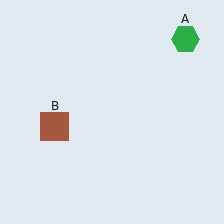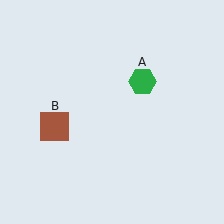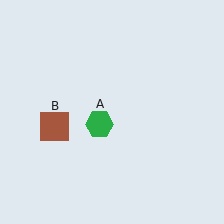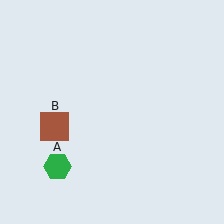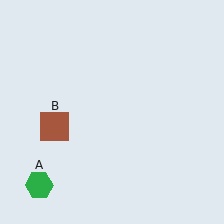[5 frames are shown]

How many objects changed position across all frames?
1 object changed position: green hexagon (object A).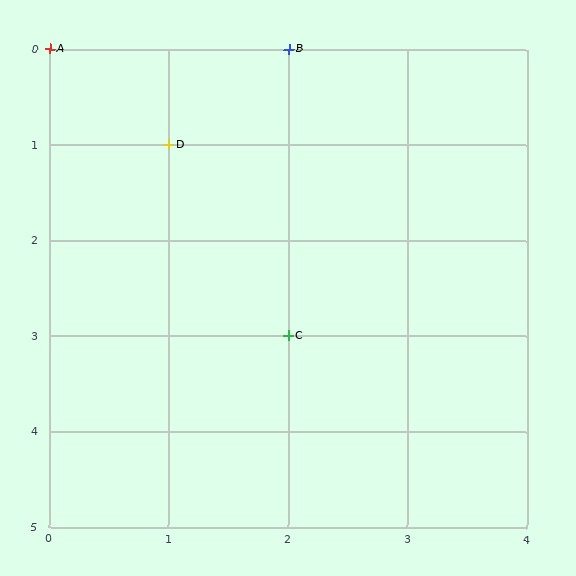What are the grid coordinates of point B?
Point B is at grid coordinates (2, 0).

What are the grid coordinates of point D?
Point D is at grid coordinates (1, 1).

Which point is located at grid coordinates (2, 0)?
Point B is at (2, 0).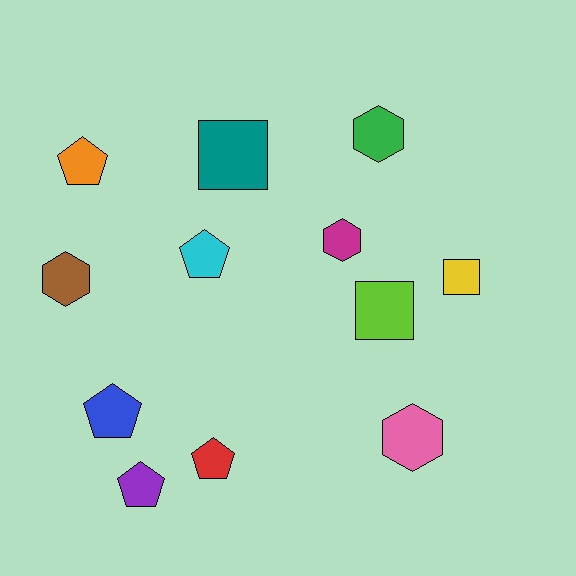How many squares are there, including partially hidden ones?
There are 3 squares.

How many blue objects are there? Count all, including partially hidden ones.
There is 1 blue object.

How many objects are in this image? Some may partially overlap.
There are 12 objects.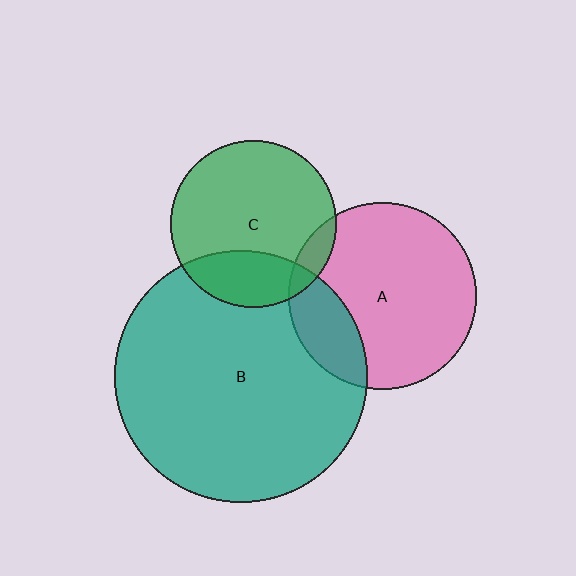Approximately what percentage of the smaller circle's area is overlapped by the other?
Approximately 25%.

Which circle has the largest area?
Circle B (teal).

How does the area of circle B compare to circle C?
Approximately 2.3 times.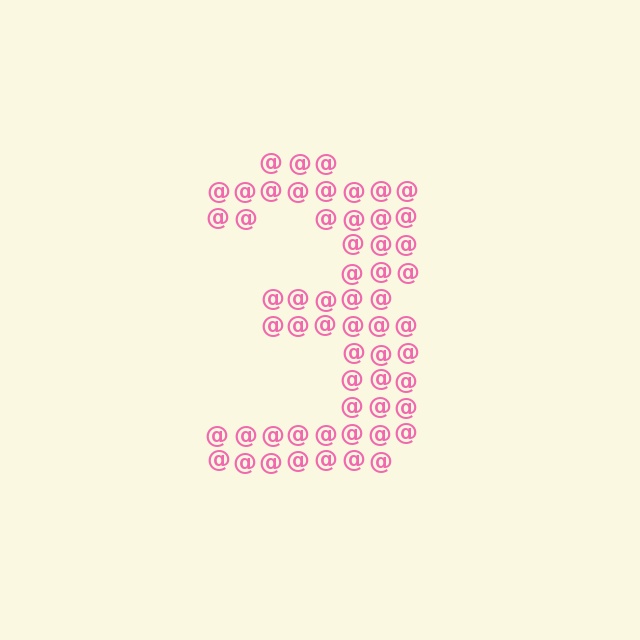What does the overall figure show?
The overall figure shows the digit 3.